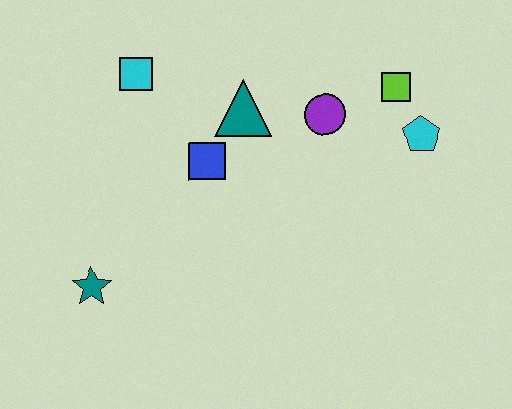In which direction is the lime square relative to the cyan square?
The lime square is to the right of the cyan square.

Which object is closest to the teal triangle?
The blue square is closest to the teal triangle.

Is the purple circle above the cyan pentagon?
Yes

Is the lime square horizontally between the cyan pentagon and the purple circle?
Yes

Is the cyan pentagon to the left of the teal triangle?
No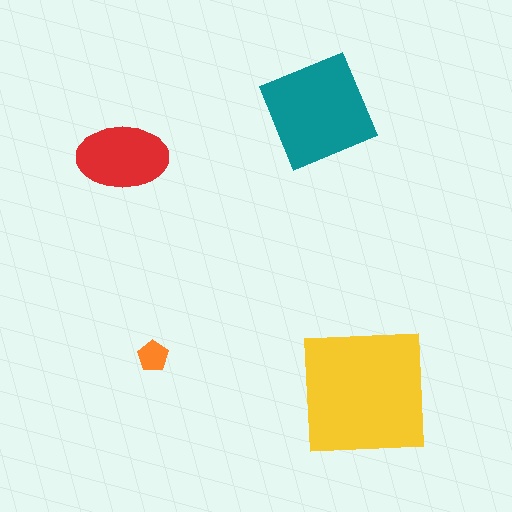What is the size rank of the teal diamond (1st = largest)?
2nd.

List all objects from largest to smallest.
The yellow square, the teal diamond, the red ellipse, the orange pentagon.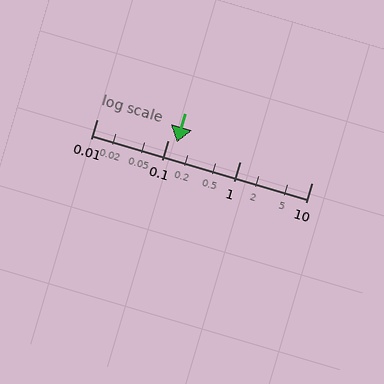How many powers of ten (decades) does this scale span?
The scale spans 3 decades, from 0.01 to 10.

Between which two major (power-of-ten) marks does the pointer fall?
The pointer is between 0.1 and 1.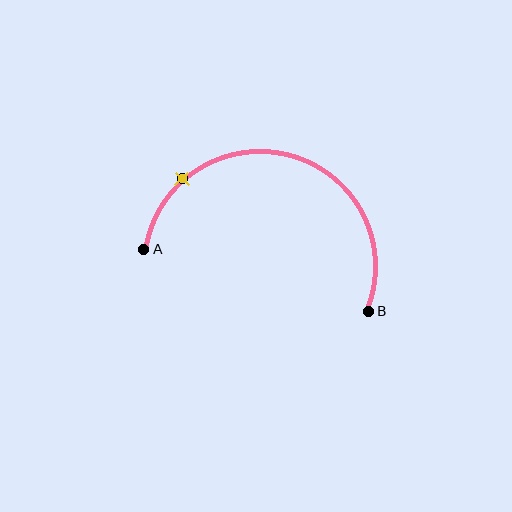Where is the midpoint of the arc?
The arc midpoint is the point on the curve farthest from the straight line joining A and B. It sits above that line.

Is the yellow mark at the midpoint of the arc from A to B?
No. The yellow mark lies on the arc but is closer to endpoint A. The arc midpoint would be at the point on the curve equidistant along the arc from both A and B.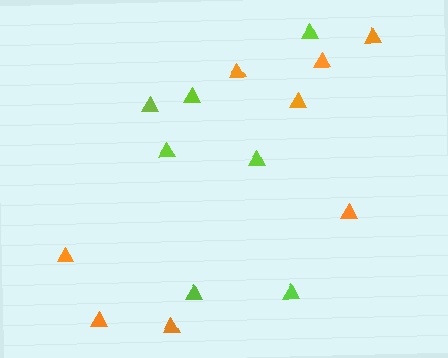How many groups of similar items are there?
There are 2 groups: one group of orange triangles (8) and one group of lime triangles (7).